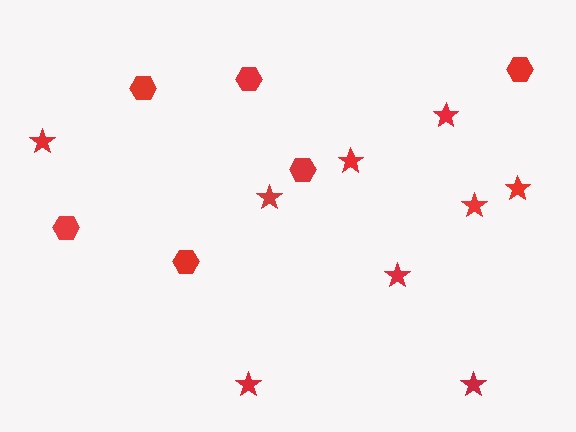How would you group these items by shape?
There are 2 groups: one group of hexagons (6) and one group of stars (9).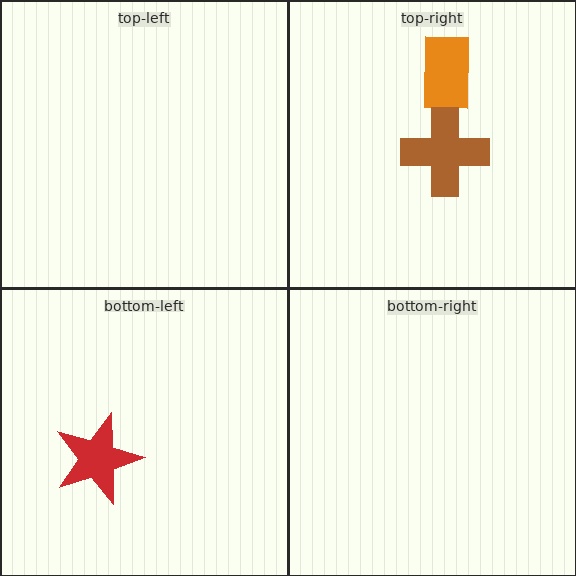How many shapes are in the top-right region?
2.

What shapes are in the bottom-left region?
The red star.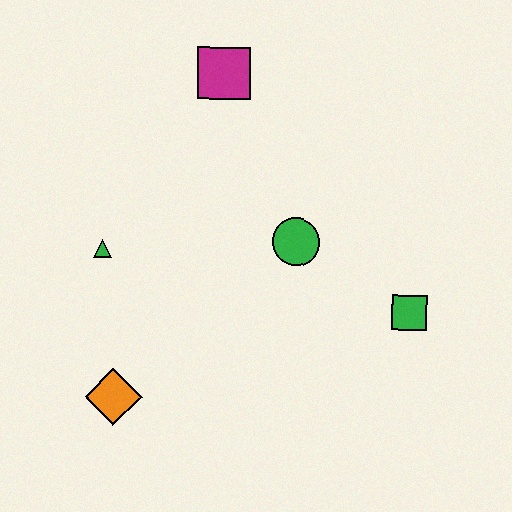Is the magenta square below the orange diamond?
No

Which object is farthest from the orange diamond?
The magenta square is farthest from the orange diamond.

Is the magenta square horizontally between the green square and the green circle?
No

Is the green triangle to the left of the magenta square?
Yes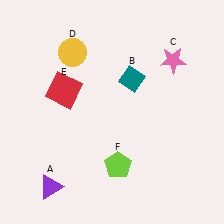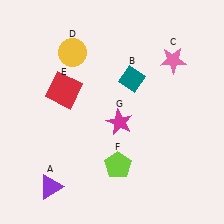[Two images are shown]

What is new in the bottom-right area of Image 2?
A magenta star (G) was added in the bottom-right area of Image 2.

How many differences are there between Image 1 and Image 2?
There is 1 difference between the two images.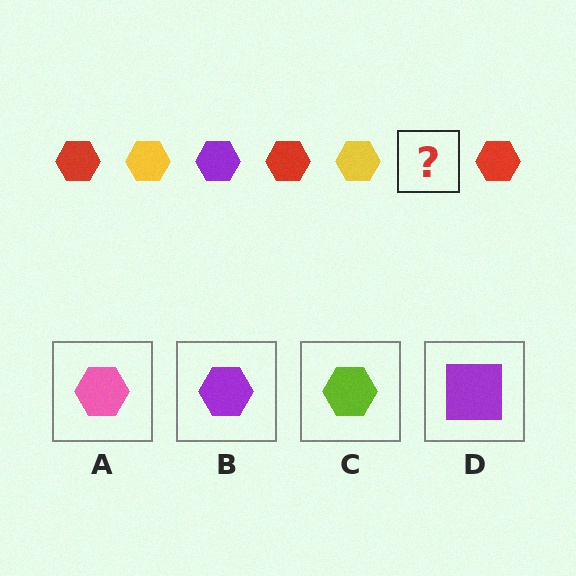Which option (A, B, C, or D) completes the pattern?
B.